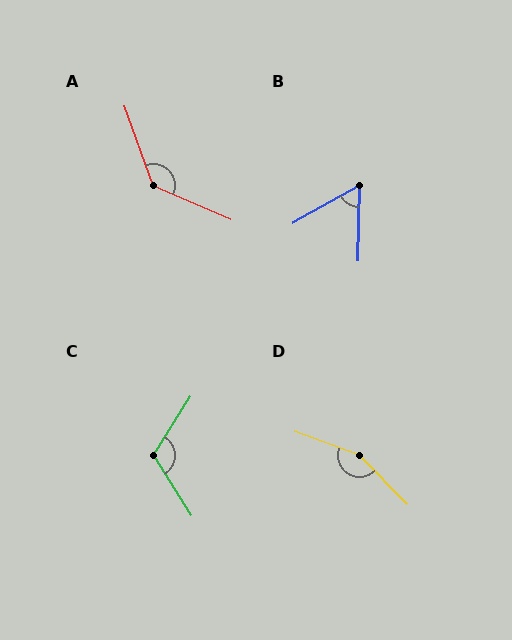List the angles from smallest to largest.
B (59°), C (116°), A (133°), D (154°).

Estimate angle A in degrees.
Approximately 133 degrees.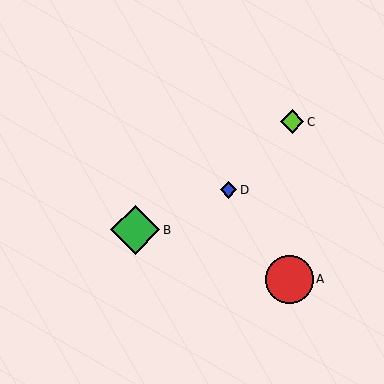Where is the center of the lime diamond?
The center of the lime diamond is at (292, 122).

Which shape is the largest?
The green diamond (labeled B) is the largest.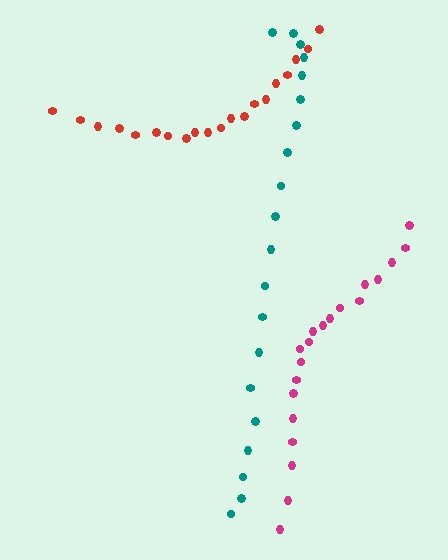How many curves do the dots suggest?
There are 3 distinct paths.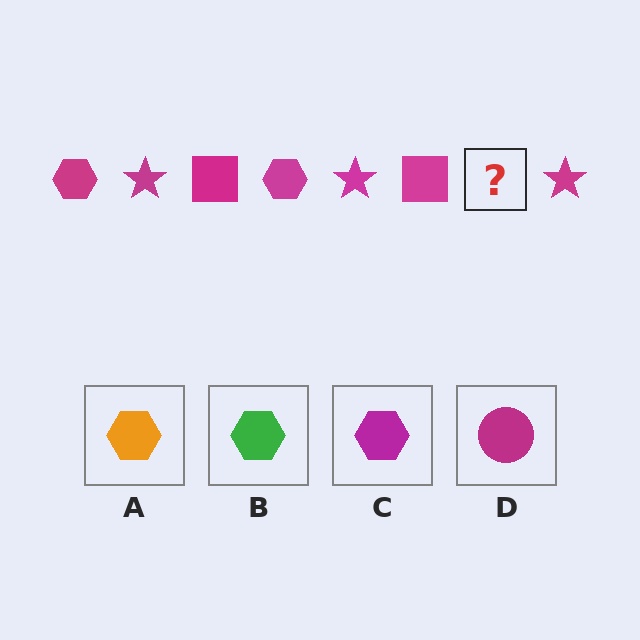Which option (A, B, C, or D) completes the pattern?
C.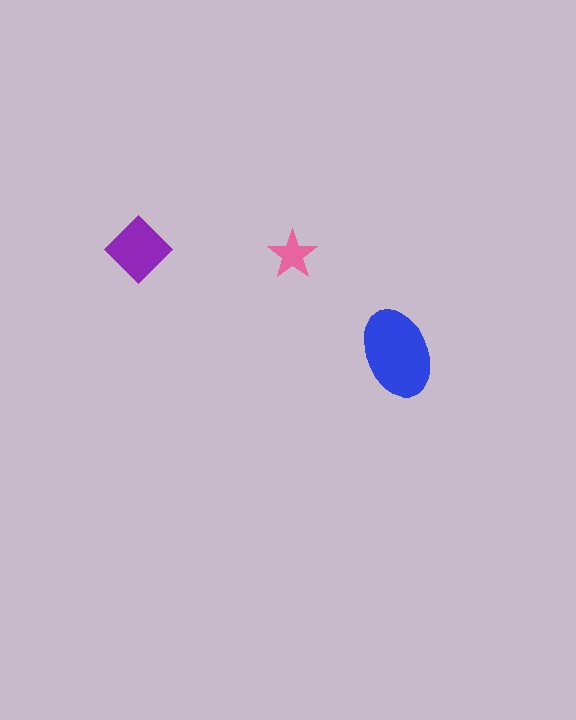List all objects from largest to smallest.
The blue ellipse, the purple diamond, the pink star.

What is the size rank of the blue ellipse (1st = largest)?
1st.